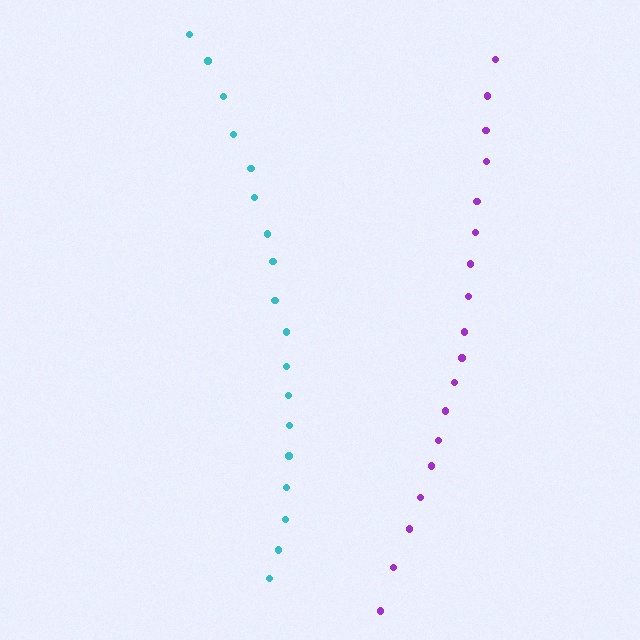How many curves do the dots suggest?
There are 2 distinct paths.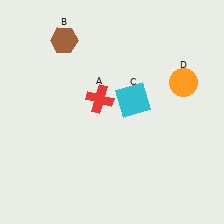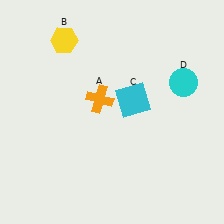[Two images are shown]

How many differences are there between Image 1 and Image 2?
There are 3 differences between the two images.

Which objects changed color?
A changed from red to orange. B changed from brown to yellow. D changed from orange to cyan.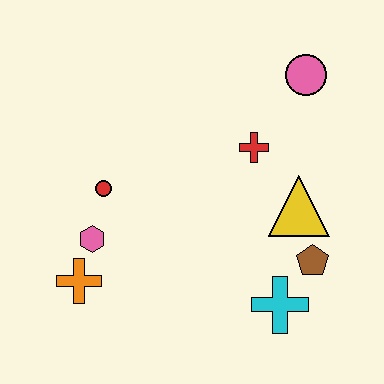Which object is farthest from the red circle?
The pink circle is farthest from the red circle.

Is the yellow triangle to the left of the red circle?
No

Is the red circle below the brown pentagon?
No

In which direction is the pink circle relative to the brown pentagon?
The pink circle is above the brown pentagon.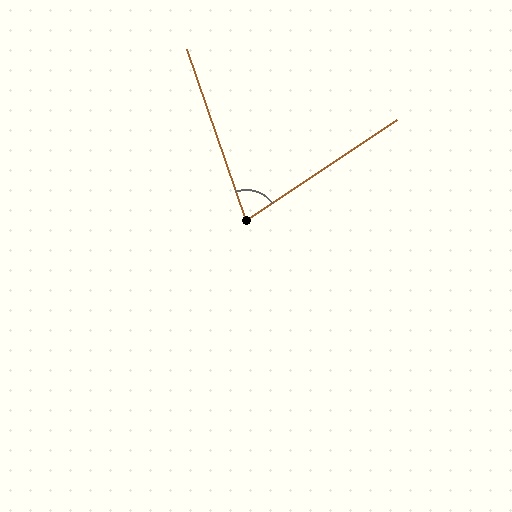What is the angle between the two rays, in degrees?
Approximately 75 degrees.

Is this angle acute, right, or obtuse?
It is acute.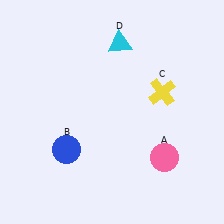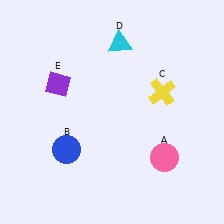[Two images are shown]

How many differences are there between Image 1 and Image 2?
There is 1 difference between the two images.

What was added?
A purple diamond (E) was added in Image 2.